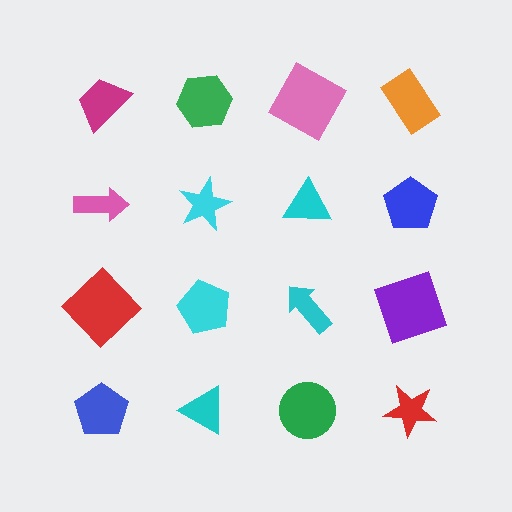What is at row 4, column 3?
A green circle.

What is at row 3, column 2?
A cyan pentagon.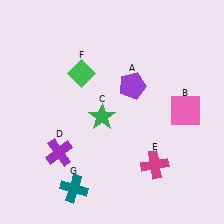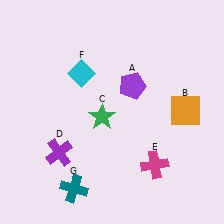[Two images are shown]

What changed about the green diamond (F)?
In Image 1, F is green. In Image 2, it changed to cyan.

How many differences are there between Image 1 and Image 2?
There are 2 differences between the two images.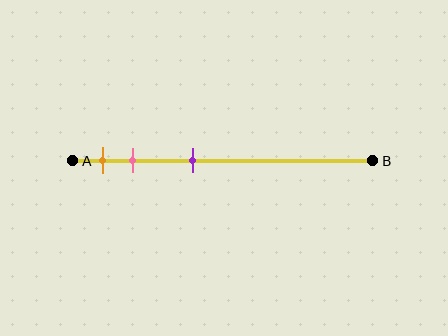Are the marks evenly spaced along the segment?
No, the marks are not evenly spaced.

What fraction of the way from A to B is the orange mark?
The orange mark is approximately 10% (0.1) of the way from A to B.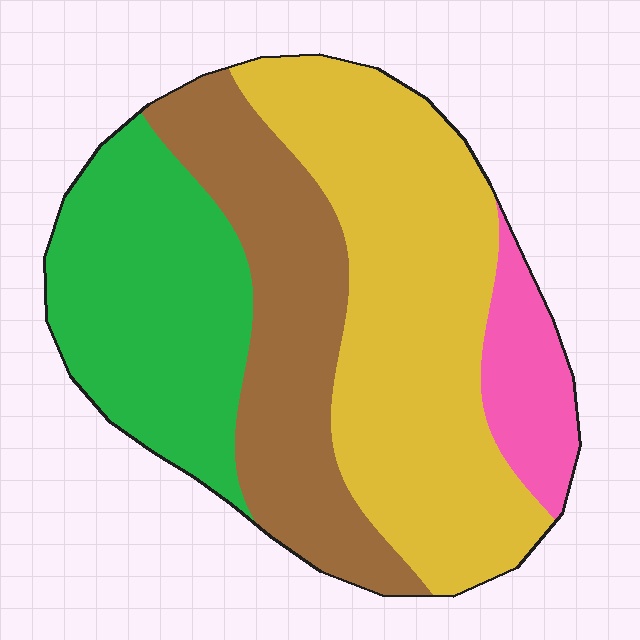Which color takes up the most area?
Yellow, at roughly 40%.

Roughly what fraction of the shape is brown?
Brown takes up about one quarter (1/4) of the shape.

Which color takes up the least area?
Pink, at roughly 10%.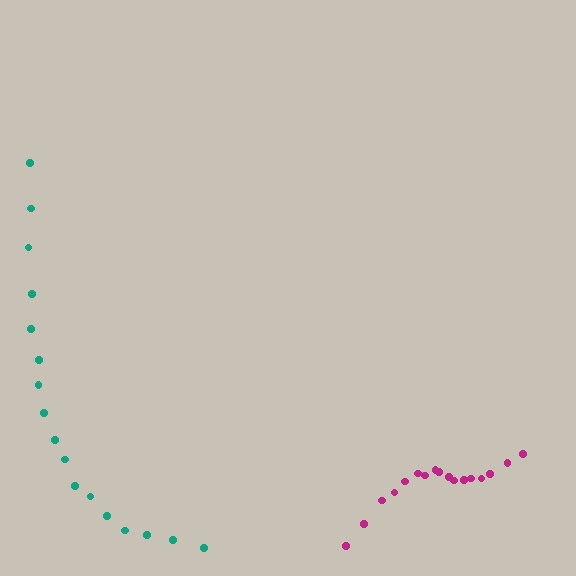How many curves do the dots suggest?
There are 2 distinct paths.